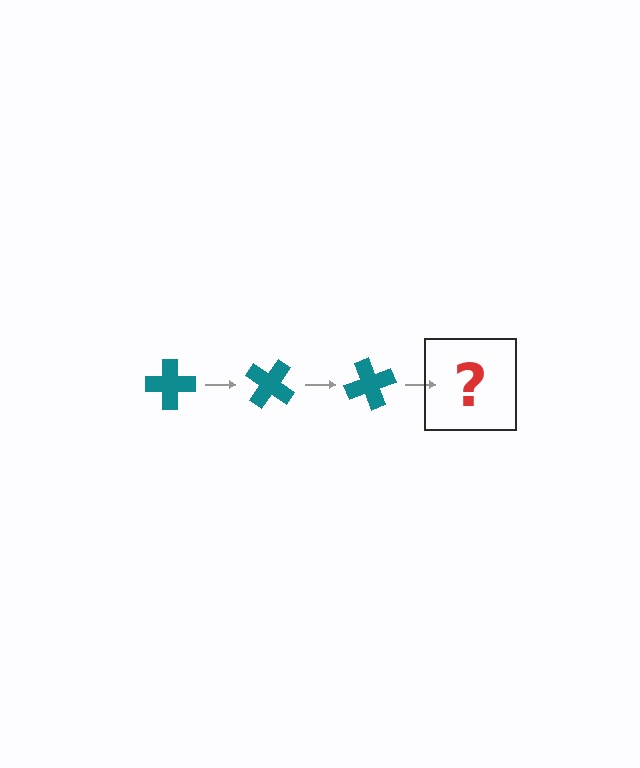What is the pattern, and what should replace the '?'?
The pattern is that the cross rotates 35 degrees each step. The '?' should be a teal cross rotated 105 degrees.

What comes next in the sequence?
The next element should be a teal cross rotated 105 degrees.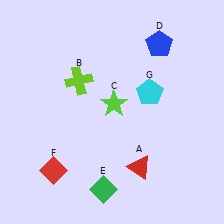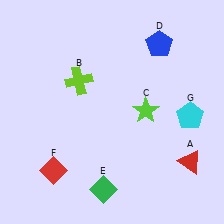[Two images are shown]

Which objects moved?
The objects that moved are: the red triangle (A), the lime star (C), the cyan pentagon (G).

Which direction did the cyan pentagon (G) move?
The cyan pentagon (G) moved right.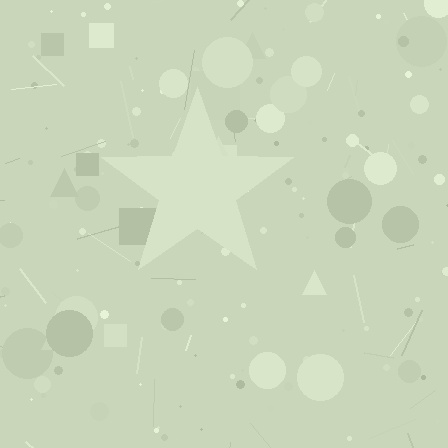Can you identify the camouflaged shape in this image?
The camouflaged shape is a star.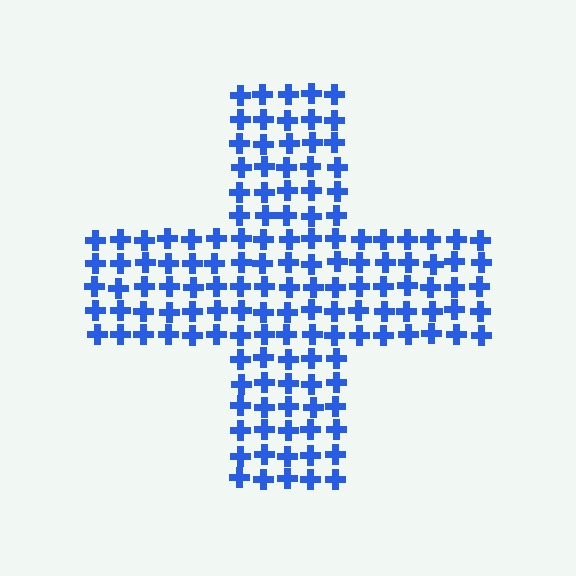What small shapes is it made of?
It is made of small crosses.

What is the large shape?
The large shape is a cross.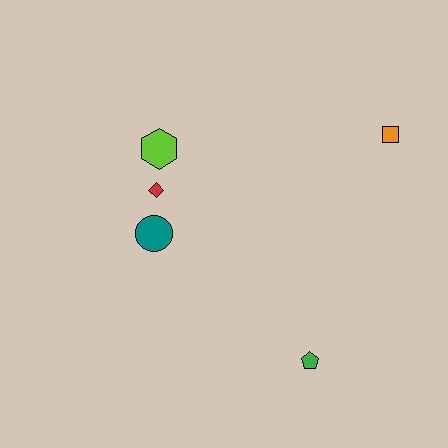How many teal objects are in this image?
There is 1 teal object.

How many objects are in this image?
There are 5 objects.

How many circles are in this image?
There is 1 circle.